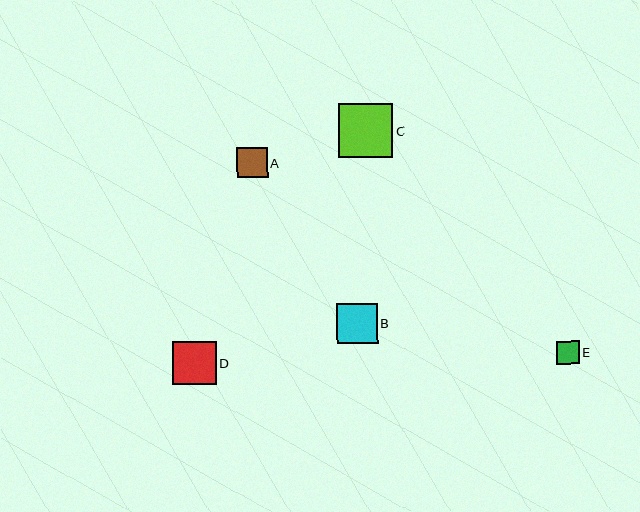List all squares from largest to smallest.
From largest to smallest: C, D, B, A, E.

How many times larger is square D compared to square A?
Square D is approximately 1.4 times the size of square A.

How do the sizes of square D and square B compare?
Square D and square B are approximately the same size.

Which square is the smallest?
Square E is the smallest with a size of approximately 23 pixels.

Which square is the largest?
Square C is the largest with a size of approximately 54 pixels.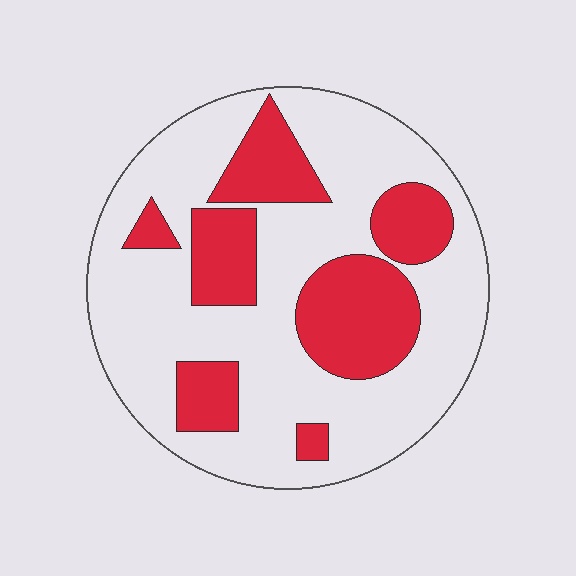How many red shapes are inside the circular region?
7.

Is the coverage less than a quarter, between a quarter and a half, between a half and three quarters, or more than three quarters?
Between a quarter and a half.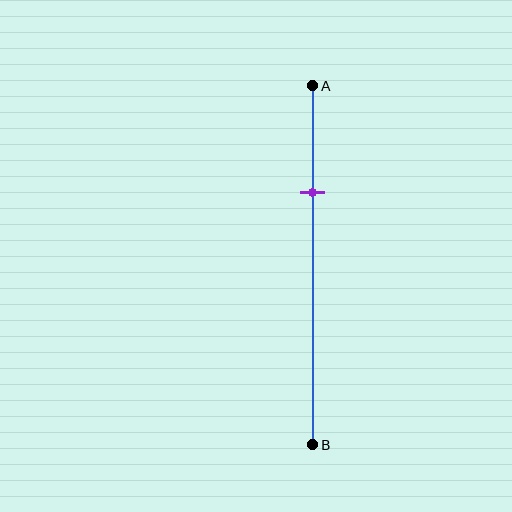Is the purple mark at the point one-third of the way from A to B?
No, the mark is at about 30% from A, not at the 33% one-third point.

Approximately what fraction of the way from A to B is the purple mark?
The purple mark is approximately 30% of the way from A to B.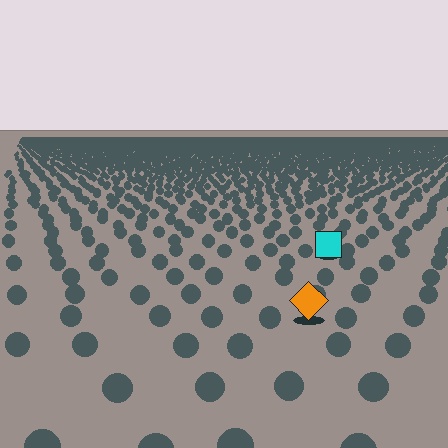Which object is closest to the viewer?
The orange diamond is closest. The texture marks near it are larger and more spread out.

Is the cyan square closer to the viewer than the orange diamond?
No. The orange diamond is closer — you can tell from the texture gradient: the ground texture is coarser near it.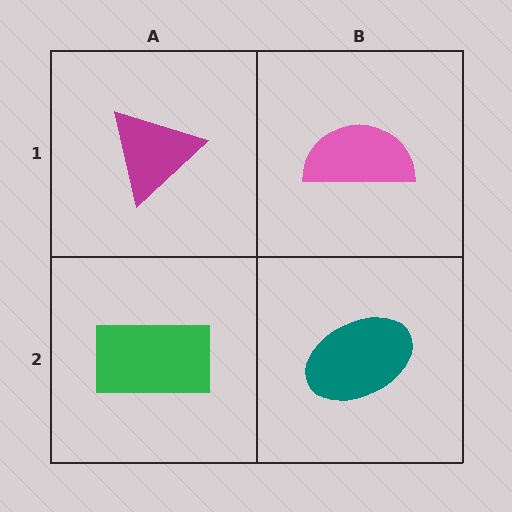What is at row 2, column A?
A green rectangle.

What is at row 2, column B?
A teal ellipse.